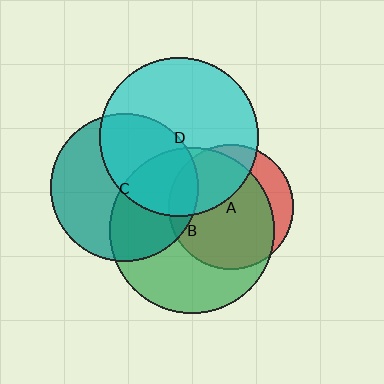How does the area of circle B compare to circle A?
Approximately 1.8 times.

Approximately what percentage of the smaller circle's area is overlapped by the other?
Approximately 15%.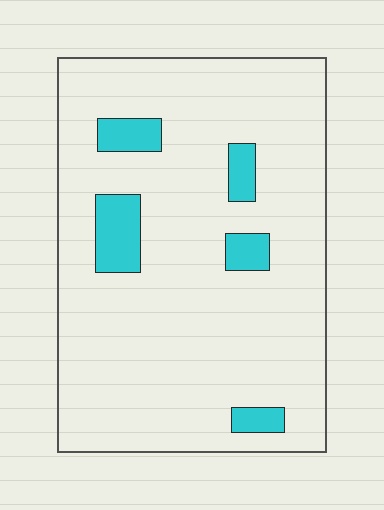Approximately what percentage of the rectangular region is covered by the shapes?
Approximately 10%.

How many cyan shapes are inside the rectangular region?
5.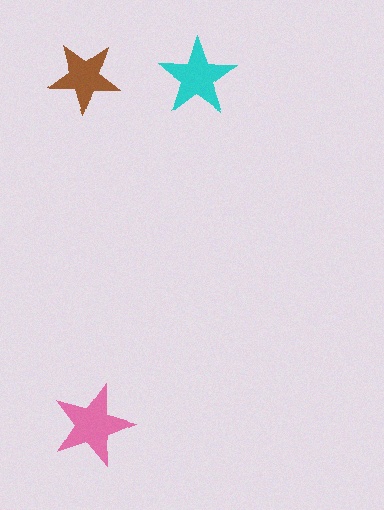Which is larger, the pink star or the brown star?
The pink one.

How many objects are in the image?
There are 3 objects in the image.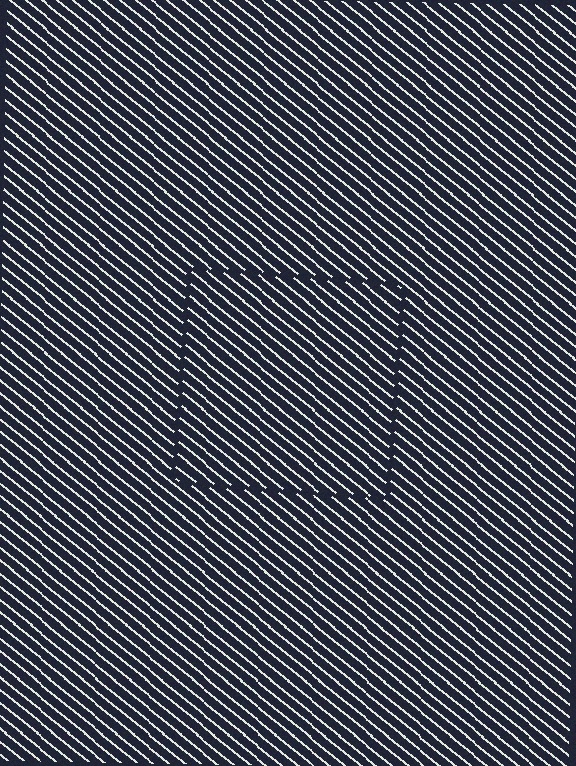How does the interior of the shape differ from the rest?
The interior of the shape contains the same grating, shifted by half a period — the contour is defined by the phase discontinuity where line-ends from the inner and outer gratings abut.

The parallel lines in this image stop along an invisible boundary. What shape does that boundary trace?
An illusory square. The interior of the shape contains the same grating, shifted by half a period — the contour is defined by the phase discontinuity where line-ends from the inner and outer gratings abut.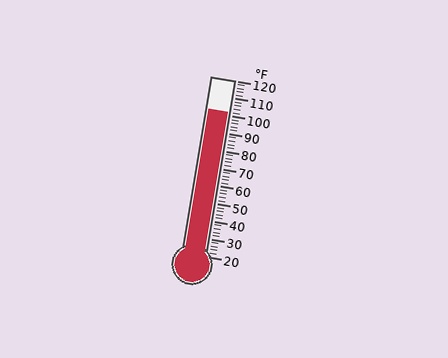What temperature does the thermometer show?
The thermometer shows approximately 102°F.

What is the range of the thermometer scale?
The thermometer scale ranges from 20°F to 120°F.